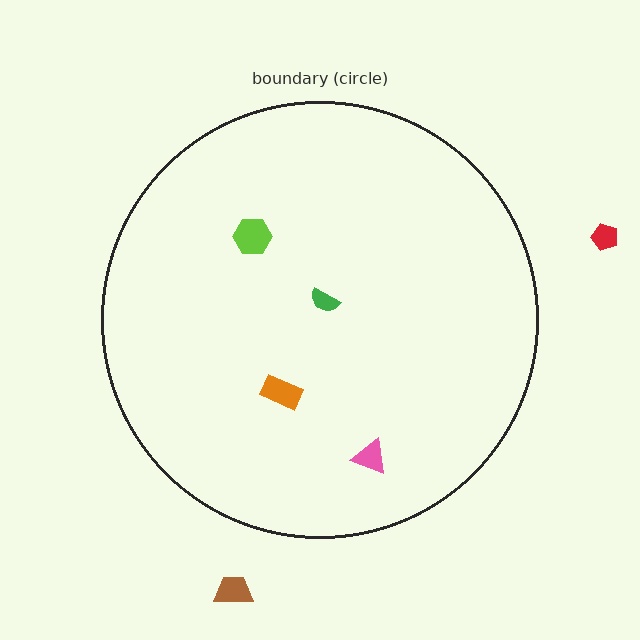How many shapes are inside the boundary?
4 inside, 2 outside.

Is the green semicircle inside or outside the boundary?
Inside.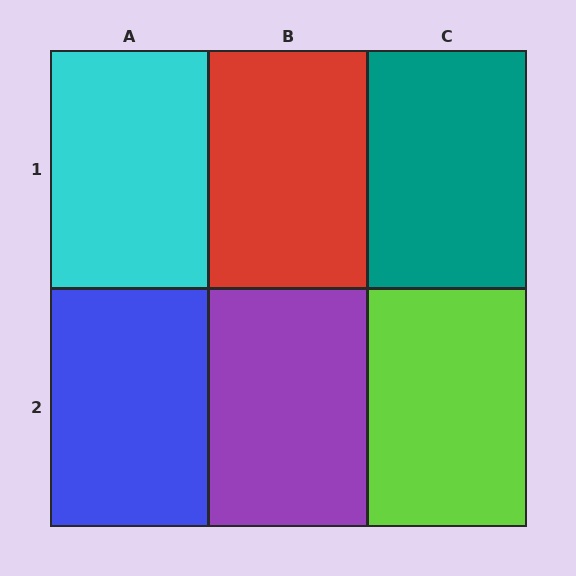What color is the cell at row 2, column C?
Lime.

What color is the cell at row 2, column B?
Purple.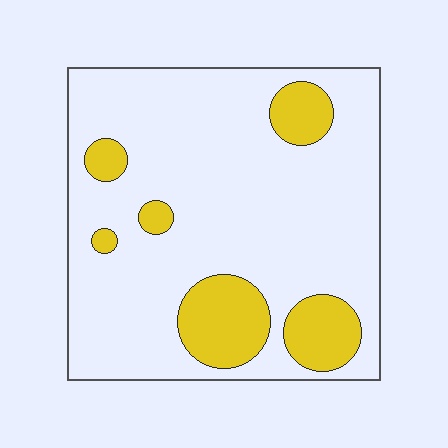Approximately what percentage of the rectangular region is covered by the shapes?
Approximately 20%.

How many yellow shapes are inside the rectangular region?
6.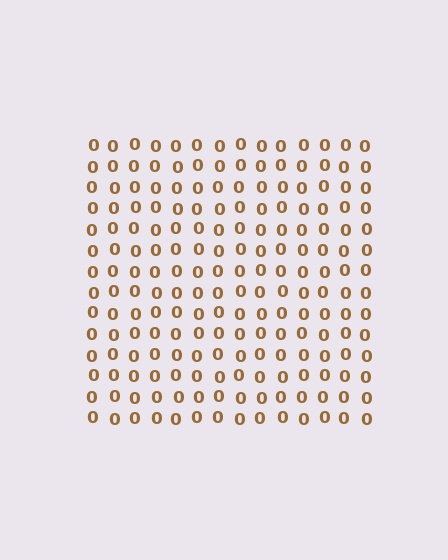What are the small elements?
The small elements are digit 0's.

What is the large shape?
The large shape is a square.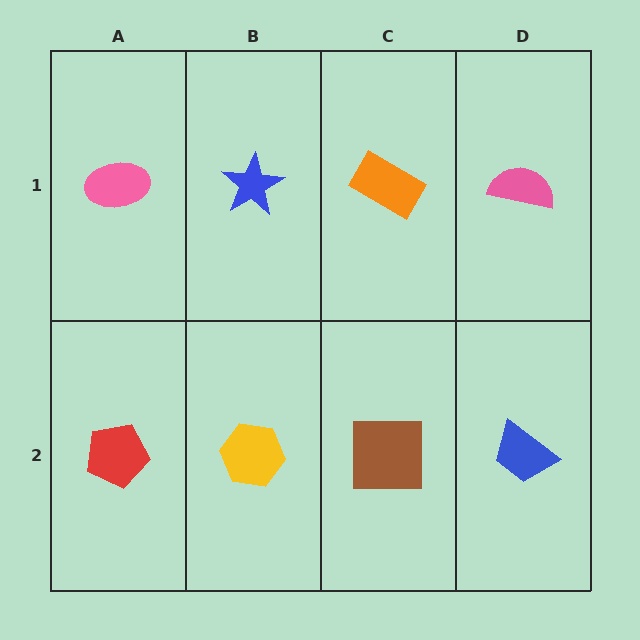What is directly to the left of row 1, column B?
A pink ellipse.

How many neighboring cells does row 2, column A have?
2.